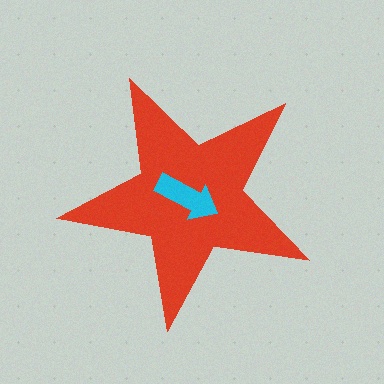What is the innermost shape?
The cyan arrow.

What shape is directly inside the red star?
The cyan arrow.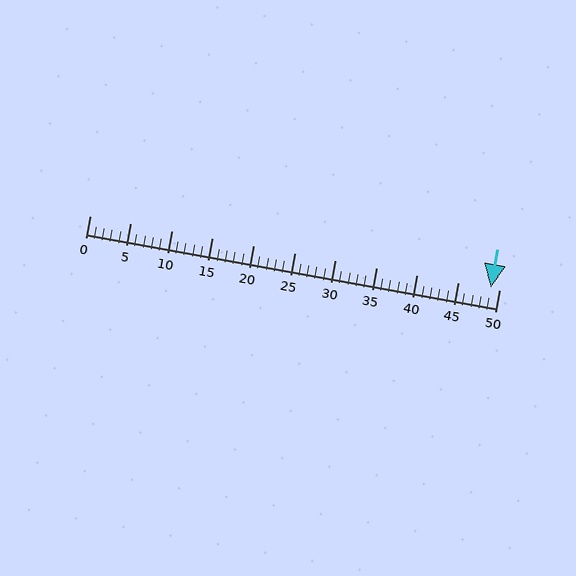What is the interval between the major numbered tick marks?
The major tick marks are spaced 5 units apart.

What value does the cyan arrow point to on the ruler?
The cyan arrow points to approximately 49.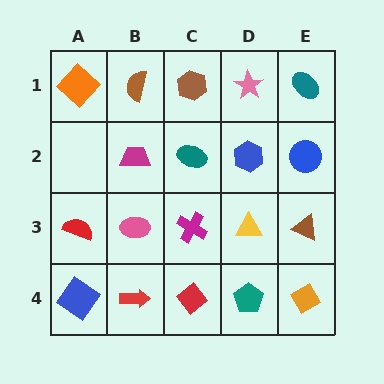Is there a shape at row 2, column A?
No, that cell is empty.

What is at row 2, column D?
A blue hexagon.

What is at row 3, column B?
A pink ellipse.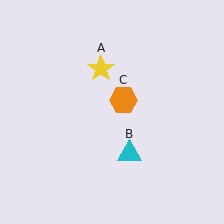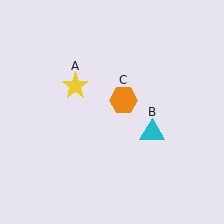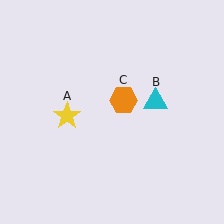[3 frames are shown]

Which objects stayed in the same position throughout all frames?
Orange hexagon (object C) remained stationary.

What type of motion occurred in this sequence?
The yellow star (object A), cyan triangle (object B) rotated counterclockwise around the center of the scene.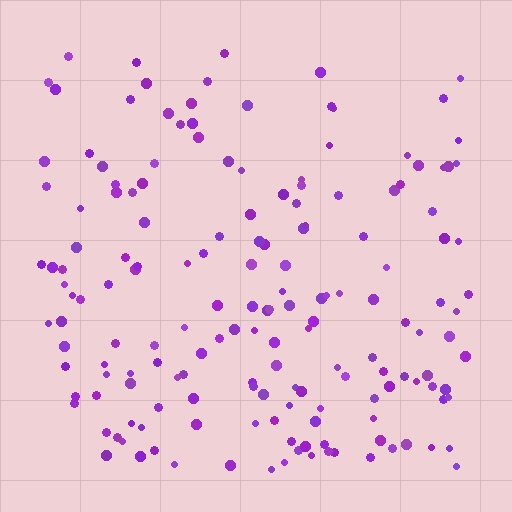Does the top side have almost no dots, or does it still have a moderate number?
Still a moderate number, just noticeably fewer than the bottom.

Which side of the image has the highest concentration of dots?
The bottom.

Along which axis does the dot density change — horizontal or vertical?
Vertical.